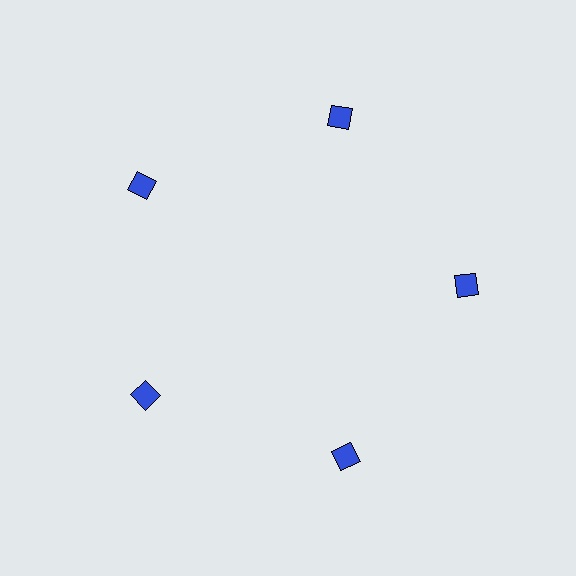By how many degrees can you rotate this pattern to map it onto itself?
The pattern maps onto itself every 72 degrees of rotation.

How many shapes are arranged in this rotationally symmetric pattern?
There are 5 shapes, arranged in 5 groups of 1.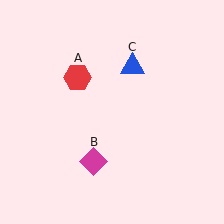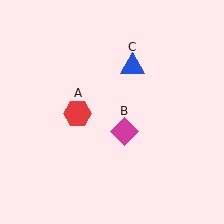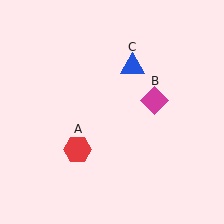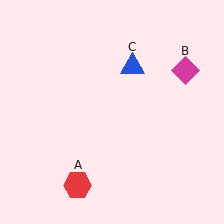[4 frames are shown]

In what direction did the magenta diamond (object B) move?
The magenta diamond (object B) moved up and to the right.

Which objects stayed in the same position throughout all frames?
Blue triangle (object C) remained stationary.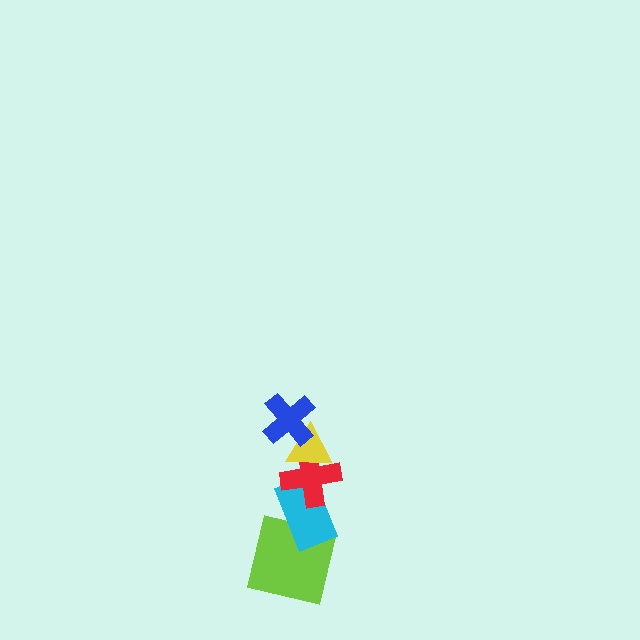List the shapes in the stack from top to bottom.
From top to bottom: the blue cross, the yellow triangle, the red cross, the cyan rectangle, the lime square.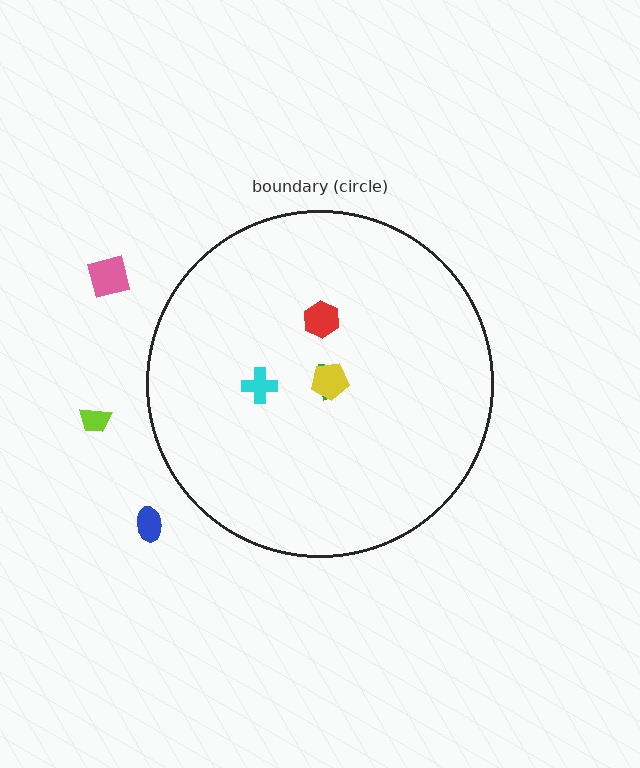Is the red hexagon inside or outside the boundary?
Inside.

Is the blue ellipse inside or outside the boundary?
Outside.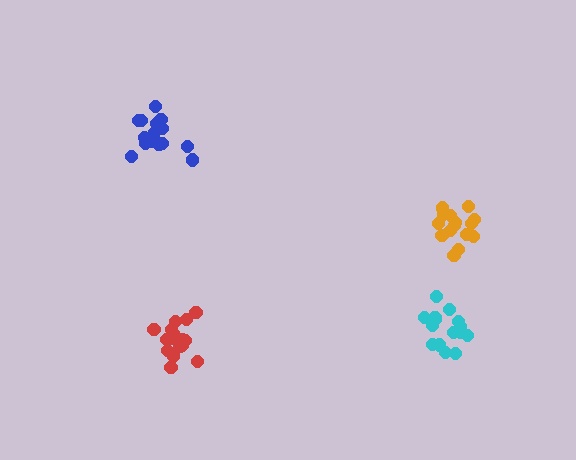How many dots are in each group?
Group 1: 16 dots, Group 2: 15 dots, Group 3: 17 dots, Group 4: 17 dots (65 total).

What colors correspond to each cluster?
The clusters are colored: cyan, orange, red, blue.